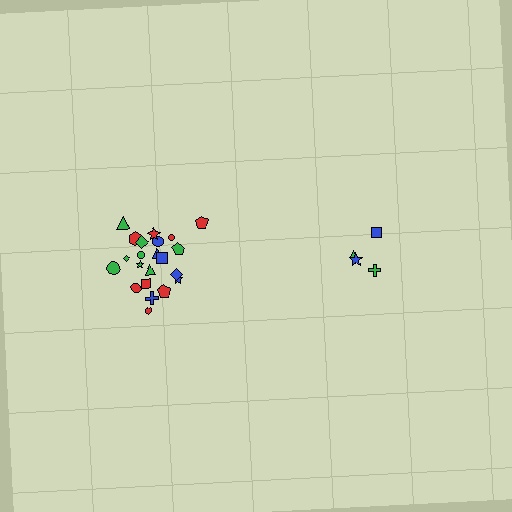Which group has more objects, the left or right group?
The left group.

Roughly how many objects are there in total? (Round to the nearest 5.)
Roughly 25 objects in total.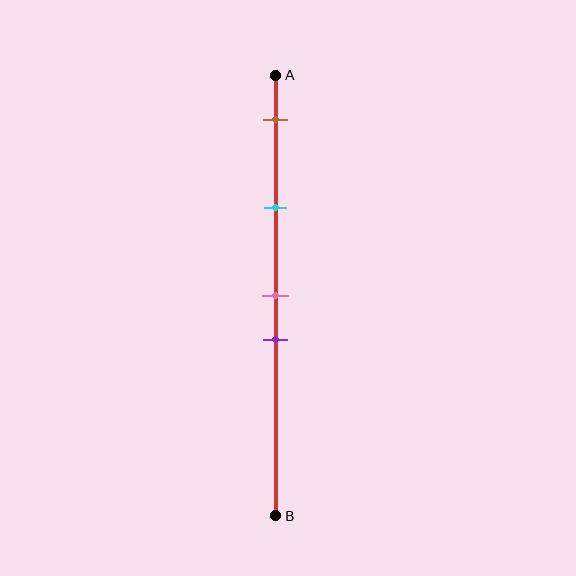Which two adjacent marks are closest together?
The pink and purple marks are the closest adjacent pair.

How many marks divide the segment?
There are 4 marks dividing the segment.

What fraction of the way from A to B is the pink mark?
The pink mark is approximately 50% (0.5) of the way from A to B.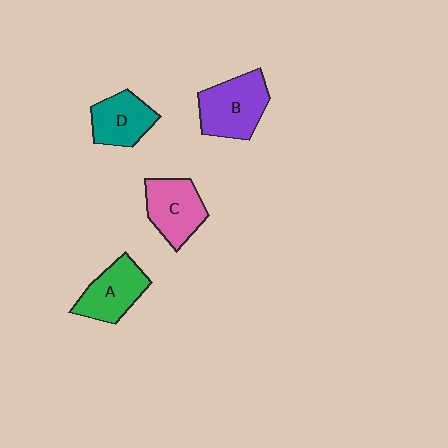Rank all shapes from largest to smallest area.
From largest to smallest: B (purple), C (pink), A (green), D (teal).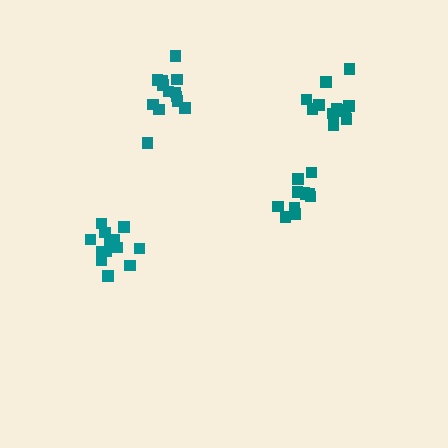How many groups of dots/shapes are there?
There are 4 groups.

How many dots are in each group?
Group 1: 12 dots, Group 2: 13 dots, Group 3: 14 dots, Group 4: 11 dots (50 total).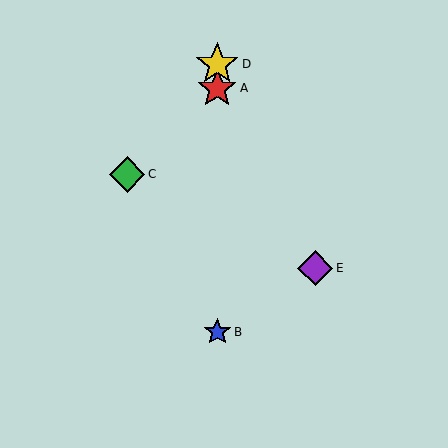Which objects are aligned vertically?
Objects A, B, D are aligned vertically.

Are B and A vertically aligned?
Yes, both are at x≈217.